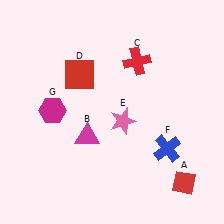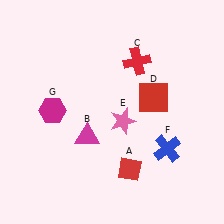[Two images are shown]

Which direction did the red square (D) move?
The red square (D) moved right.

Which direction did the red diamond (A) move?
The red diamond (A) moved left.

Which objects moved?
The objects that moved are: the red diamond (A), the red square (D).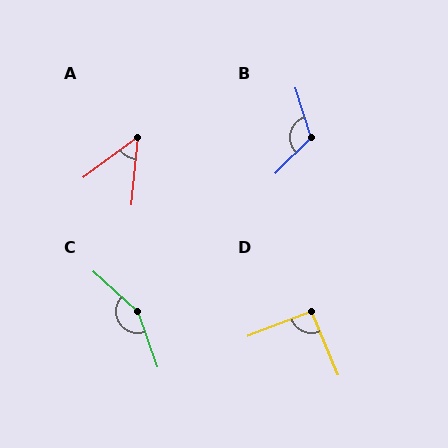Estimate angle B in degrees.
Approximately 118 degrees.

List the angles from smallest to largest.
A (48°), D (91°), B (118°), C (152°).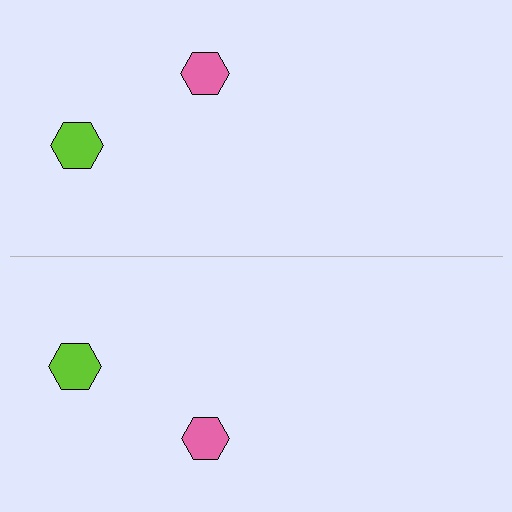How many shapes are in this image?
There are 4 shapes in this image.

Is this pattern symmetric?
Yes, this pattern has bilateral (reflection) symmetry.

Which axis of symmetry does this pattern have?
The pattern has a horizontal axis of symmetry running through the center of the image.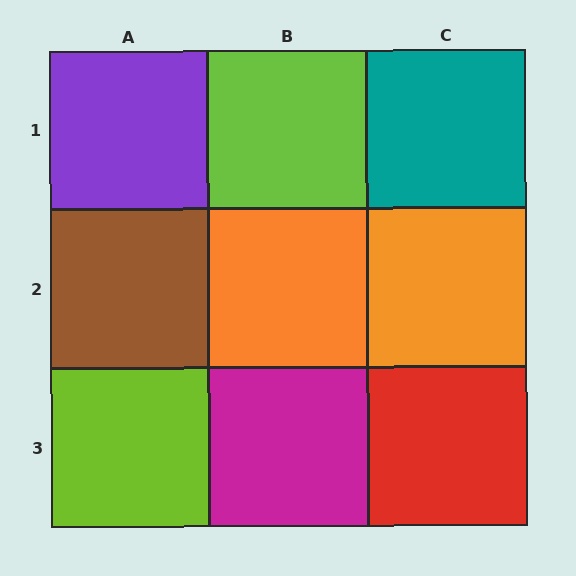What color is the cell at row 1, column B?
Lime.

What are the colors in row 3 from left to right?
Lime, magenta, red.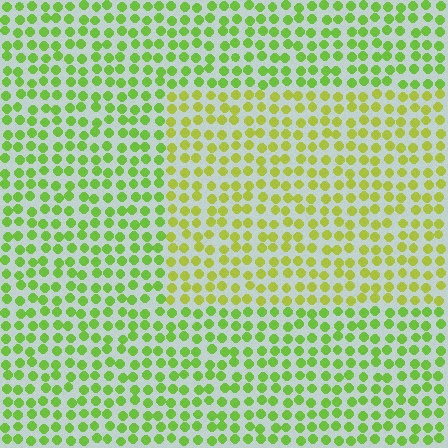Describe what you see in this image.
The image is filled with small lime elements in a uniform arrangement. A rectangle-shaped region is visible where the elements are tinted to a slightly different hue, forming a subtle color boundary.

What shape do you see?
I see a rectangle.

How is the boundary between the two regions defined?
The boundary is defined purely by a slight shift in hue (about 28 degrees). Spacing, size, and orientation are identical on both sides.